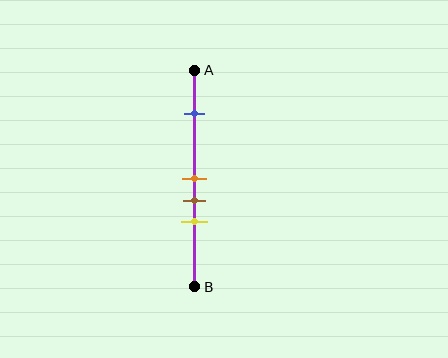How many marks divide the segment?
There are 4 marks dividing the segment.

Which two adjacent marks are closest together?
The orange and brown marks are the closest adjacent pair.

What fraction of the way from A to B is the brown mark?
The brown mark is approximately 60% (0.6) of the way from A to B.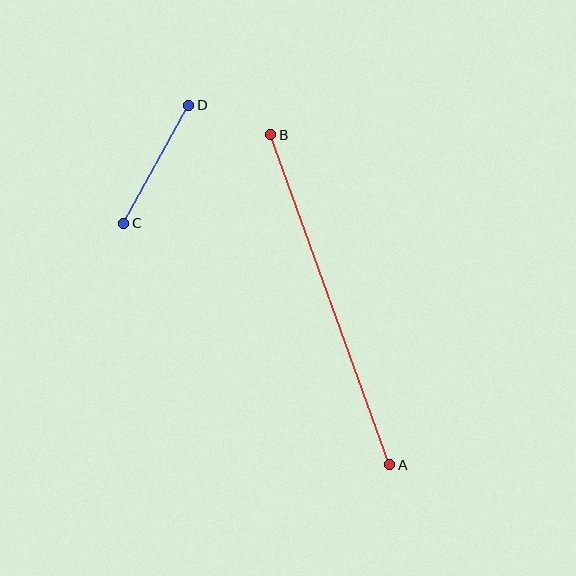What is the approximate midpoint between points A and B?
The midpoint is at approximately (330, 300) pixels.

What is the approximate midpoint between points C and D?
The midpoint is at approximately (156, 164) pixels.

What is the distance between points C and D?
The distance is approximately 135 pixels.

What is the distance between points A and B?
The distance is approximately 351 pixels.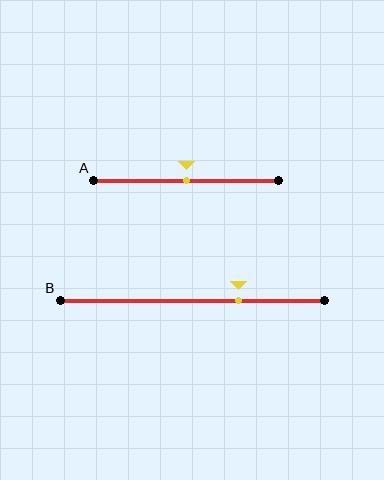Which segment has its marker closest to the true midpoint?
Segment A has its marker closest to the true midpoint.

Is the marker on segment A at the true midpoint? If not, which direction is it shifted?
Yes, the marker on segment A is at the true midpoint.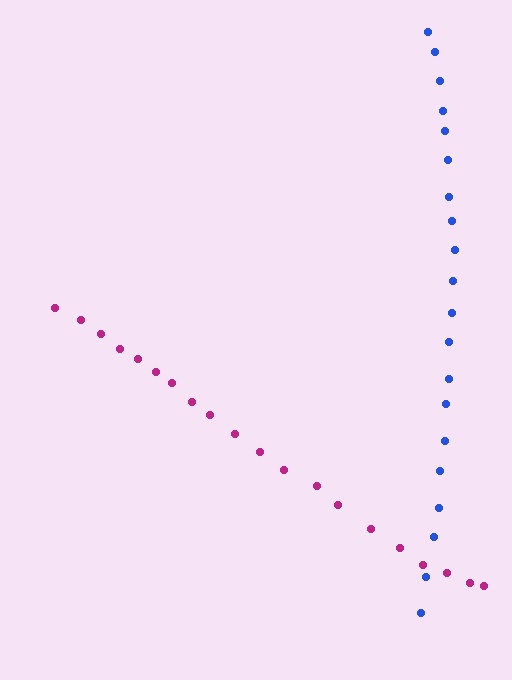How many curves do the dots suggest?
There are 2 distinct paths.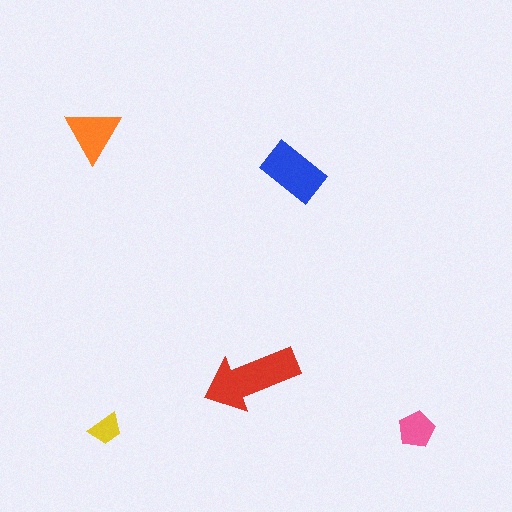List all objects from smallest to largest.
The yellow trapezoid, the pink pentagon, the orange triangle, the blue rectangle, the red arrow.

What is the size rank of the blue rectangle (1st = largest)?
2nd.